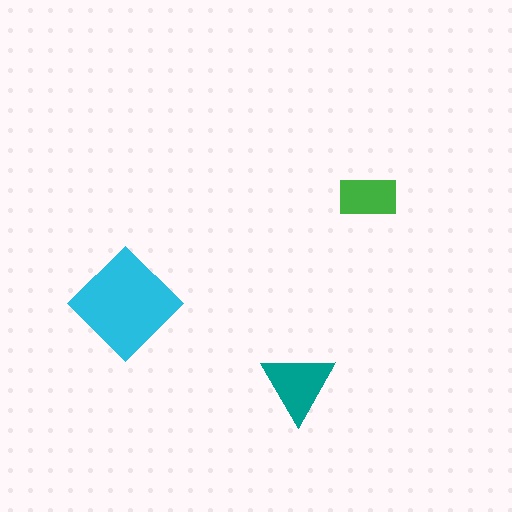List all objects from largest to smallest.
The cyan diamond, the teal triangle, the green rectangle.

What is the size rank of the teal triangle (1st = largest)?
2nd.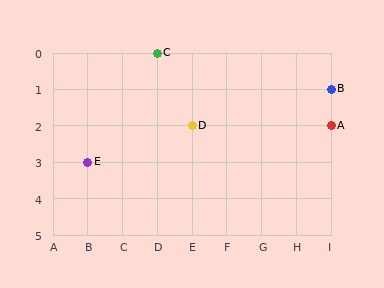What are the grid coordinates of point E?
Point E is at grid coordinates (B, 3).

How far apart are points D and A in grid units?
Points D and A are 4 columns apart.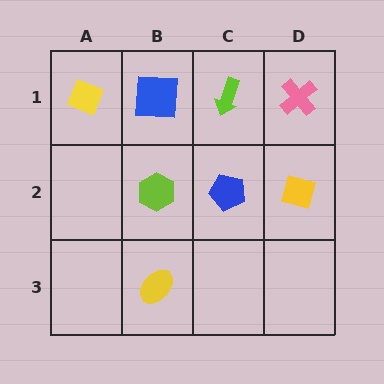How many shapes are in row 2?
3 shapes.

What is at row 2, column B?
A lime hexagon.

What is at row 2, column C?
A blue pentagon.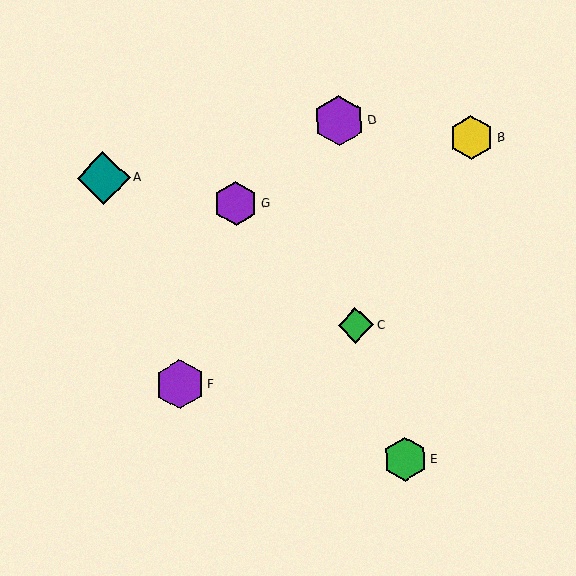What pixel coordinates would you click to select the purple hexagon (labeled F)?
Click at (180, 384) to select the purple hexagon F.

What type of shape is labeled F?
Shape F is a purple hexagon.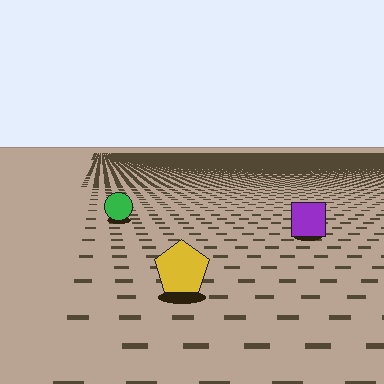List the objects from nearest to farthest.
From nearest to farthest: the yellow pentagon, the purple square, the green circle.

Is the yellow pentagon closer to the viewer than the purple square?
Yes. The yellow pentagon is closer — you can tell from the texture gradient: the ground texture is coarser near it.